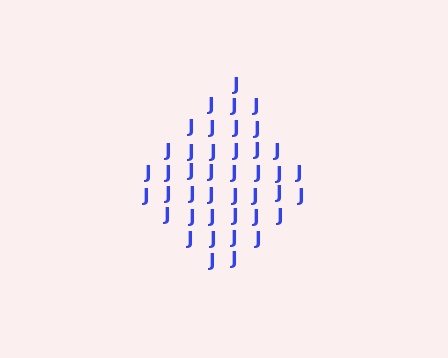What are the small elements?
The small elements are letter J's.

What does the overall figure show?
The overall figure shows a diamond.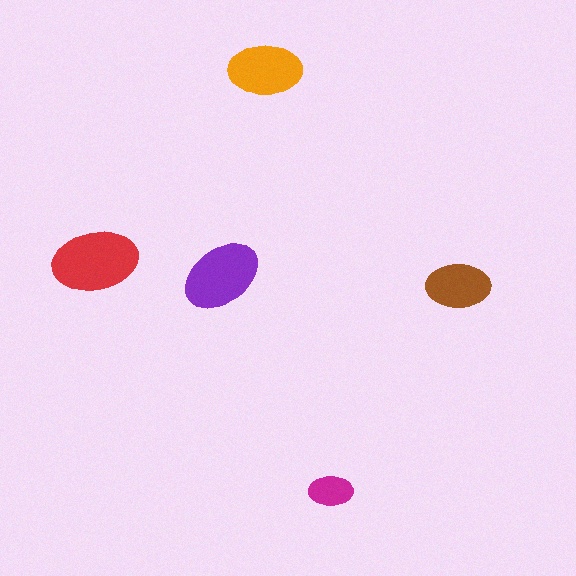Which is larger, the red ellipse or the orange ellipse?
The red one.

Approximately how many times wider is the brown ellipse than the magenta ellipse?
About 1.5 times wider.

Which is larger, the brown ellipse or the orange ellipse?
The orange one.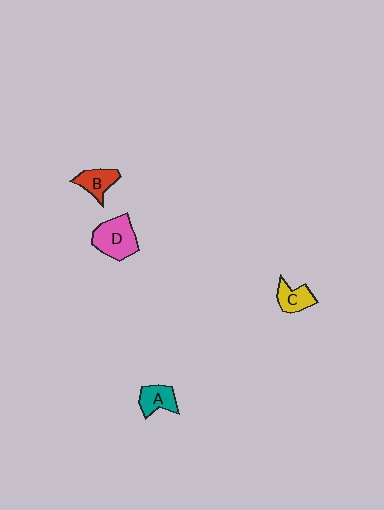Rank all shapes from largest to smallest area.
From largest to smallest: D (pink), A (teal), B (red), C (yellow).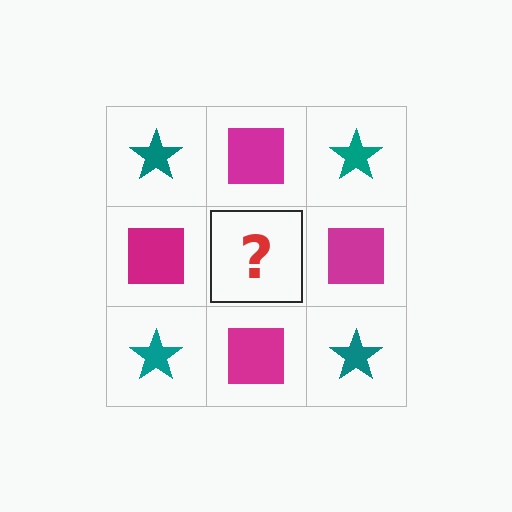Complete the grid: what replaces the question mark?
The question mark should be replaced with a teal star.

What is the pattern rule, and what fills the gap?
The rule is that it alternates teal star and magenta square in a checkerboard pattern. The gap should be filled with a teal star.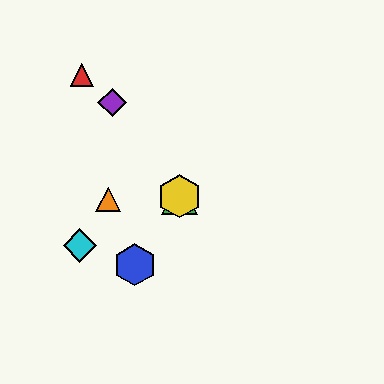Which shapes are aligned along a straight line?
The blue hexagon, the green triangle, the yellow hexagon are aligned along a straight line.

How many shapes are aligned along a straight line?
3 shapes (the blue hexagon, the green triangle, the yellow hexagon) are aligned along a straight line.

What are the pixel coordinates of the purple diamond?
The purple diamond is at (112, 102).